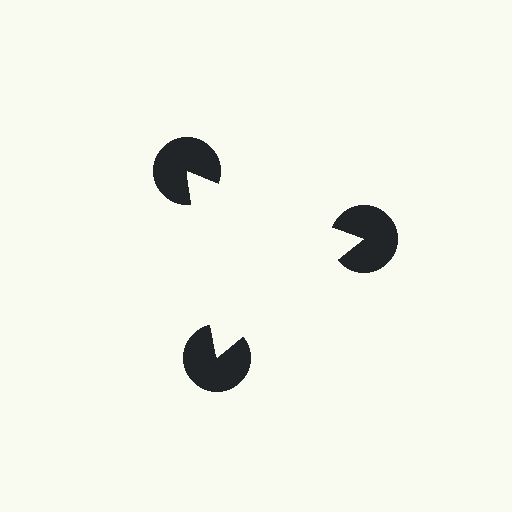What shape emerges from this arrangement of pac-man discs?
An illusory triangle — its edges are inferred from the aligned wedge cuts in the pac-man discs, not physically drawn.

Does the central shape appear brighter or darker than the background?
It typically appears slightly brighter than the background, even though no actual brightness change is drawn.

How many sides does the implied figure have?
3 sides.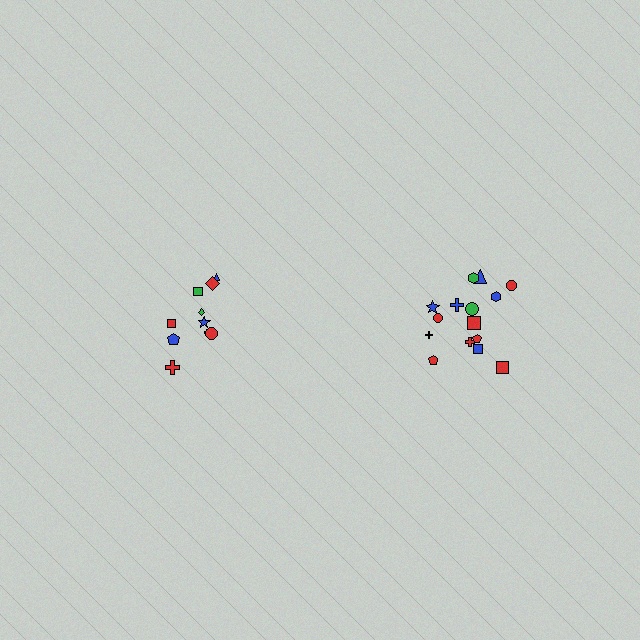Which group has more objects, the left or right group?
The right group.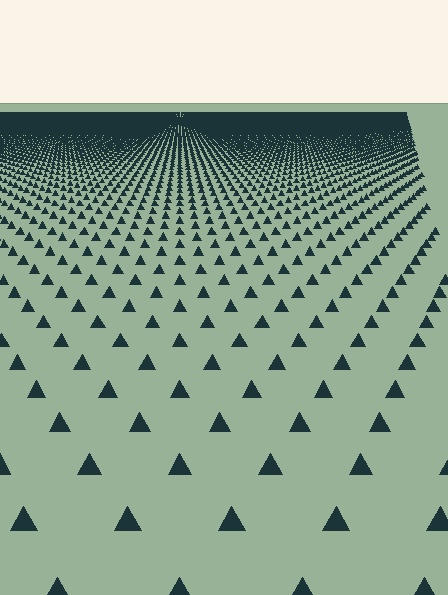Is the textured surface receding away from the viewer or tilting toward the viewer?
The surface is receding away from the viewer. Texture elements get smaller and denser toward the top.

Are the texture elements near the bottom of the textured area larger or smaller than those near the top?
Larger. Near the bottom, elements are closer to the viewer and appear at a bigger on-screen size.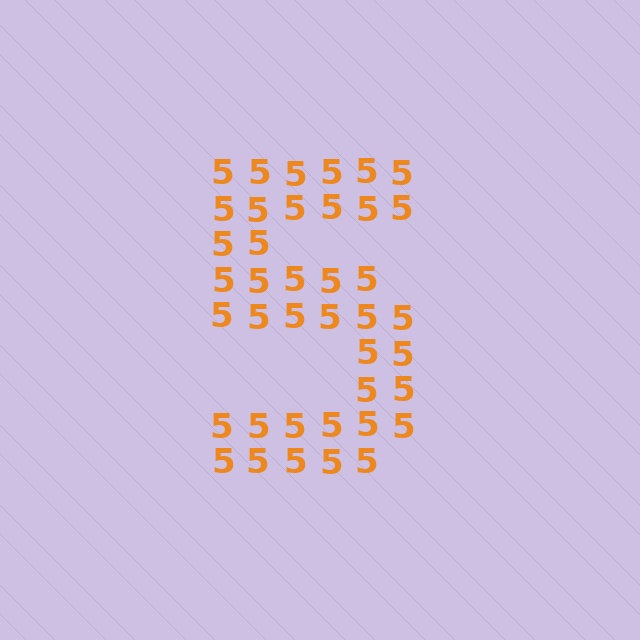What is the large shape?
The large shape is the digit 5.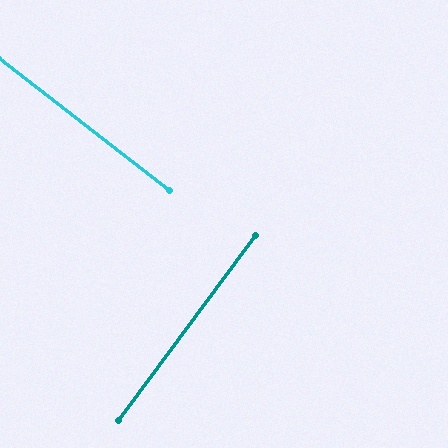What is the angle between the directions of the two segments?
Approximately 89 degrees.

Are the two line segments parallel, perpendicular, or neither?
Perpendicular — they meet at approximately 89°.